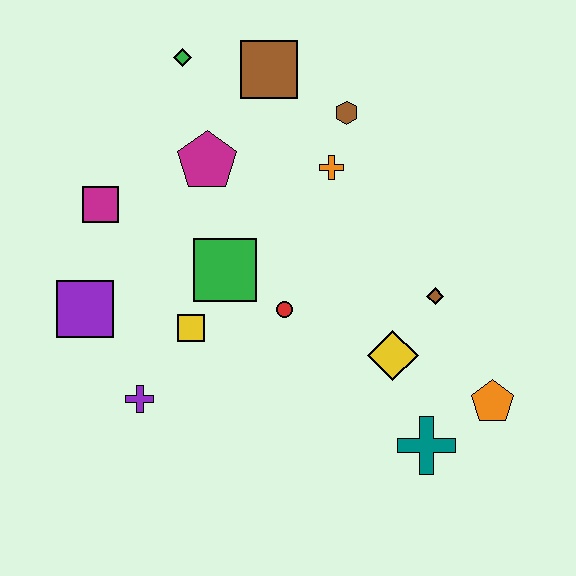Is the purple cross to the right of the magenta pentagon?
No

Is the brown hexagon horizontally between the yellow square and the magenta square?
No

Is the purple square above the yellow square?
Yes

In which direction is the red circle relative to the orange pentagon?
The red circle is to the left of the orange pentagon.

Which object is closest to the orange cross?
The brown hexagon is closest to the orange cross.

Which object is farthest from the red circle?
The green diamond is farthest from the red circle.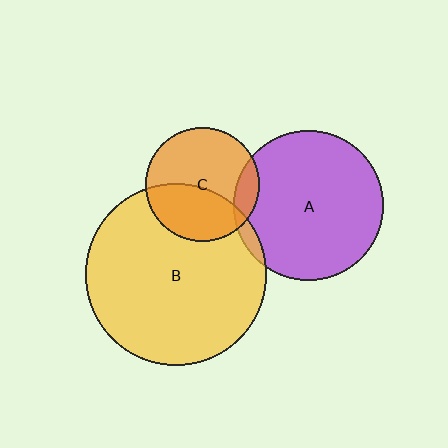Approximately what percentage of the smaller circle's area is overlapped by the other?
Approximately 5%.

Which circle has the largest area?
Circle B (yellow).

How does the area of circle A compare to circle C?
Approximately 1.7 times.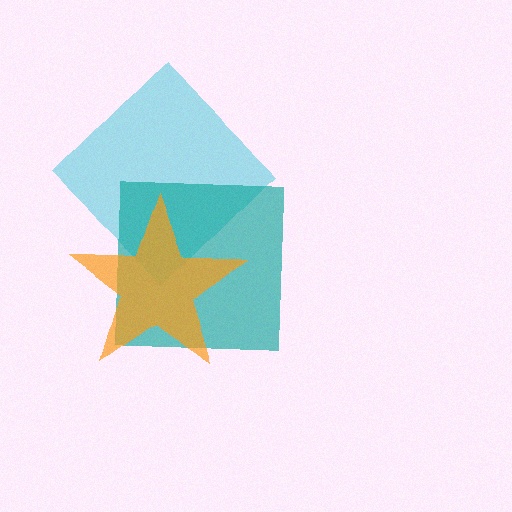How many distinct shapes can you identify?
There are 3 distinct shapes: a cyan diamond, a teal square, an orange star.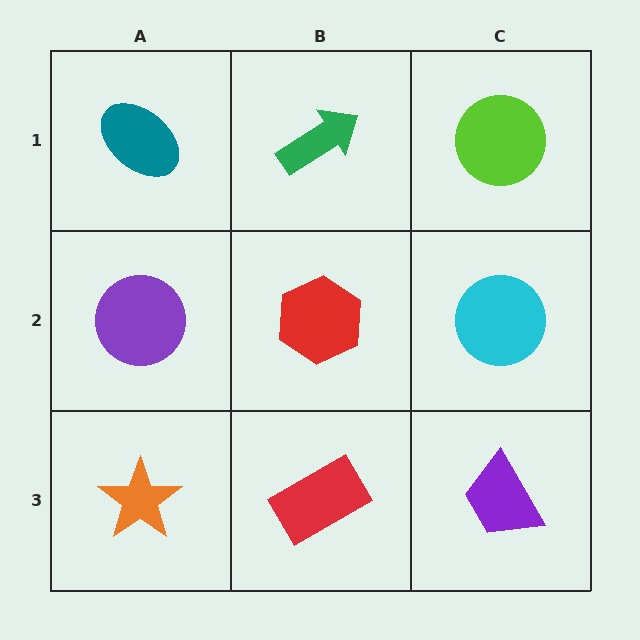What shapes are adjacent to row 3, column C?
A cyan circle (row 2, column C), a red rectangle (row 3, column B).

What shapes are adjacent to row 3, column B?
A red hexagon (row 2, column B), an orange star (row 3, column A), a purple trapezoid (row 3, column C).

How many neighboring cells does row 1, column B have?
3.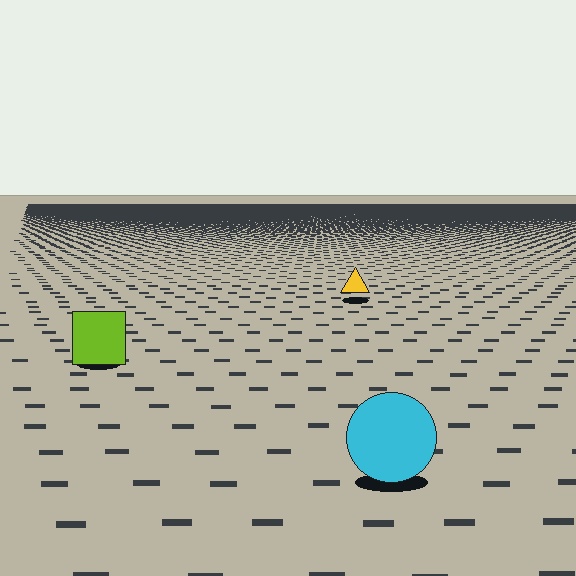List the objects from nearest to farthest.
From nearest to farthest: the cyan circle, the lime square, the yellow triangle.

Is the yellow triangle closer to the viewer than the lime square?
No. The lime square is closer — you can tell from the texture gradient: the ground texture is coarser near it.